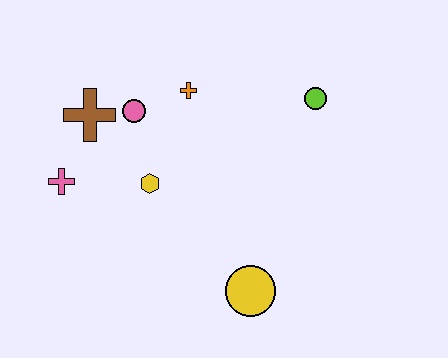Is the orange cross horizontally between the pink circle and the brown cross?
No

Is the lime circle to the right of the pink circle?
Yes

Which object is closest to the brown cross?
The pink circle is closest to the brown cross.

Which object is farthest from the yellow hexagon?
The lime circle is farthest from the yellow hexagon.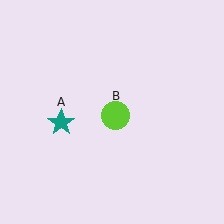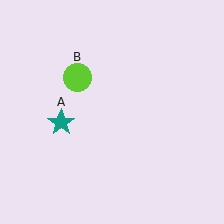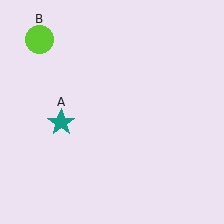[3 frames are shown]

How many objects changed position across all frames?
1 object changed position: lime circle (object B).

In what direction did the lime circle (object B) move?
The lime circle (object B) moved up and to the left.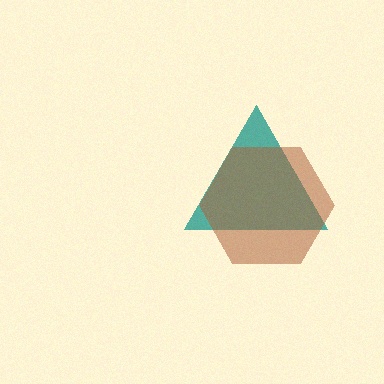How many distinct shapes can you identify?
There are 2 distinct shapes: a teal triangle, a brown hexagon.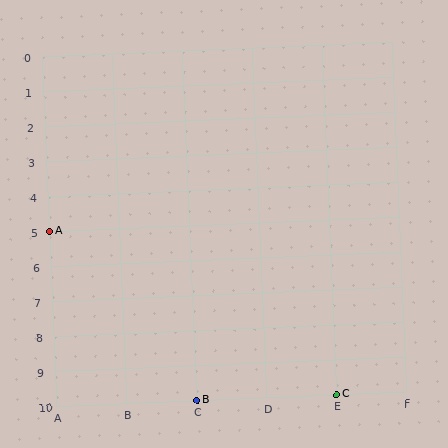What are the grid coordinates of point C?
Point C is at grid coordinates (E, 10).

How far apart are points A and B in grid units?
Points A and B are 2 columns and 5 rows apart (about 5.4 grid units diagonally).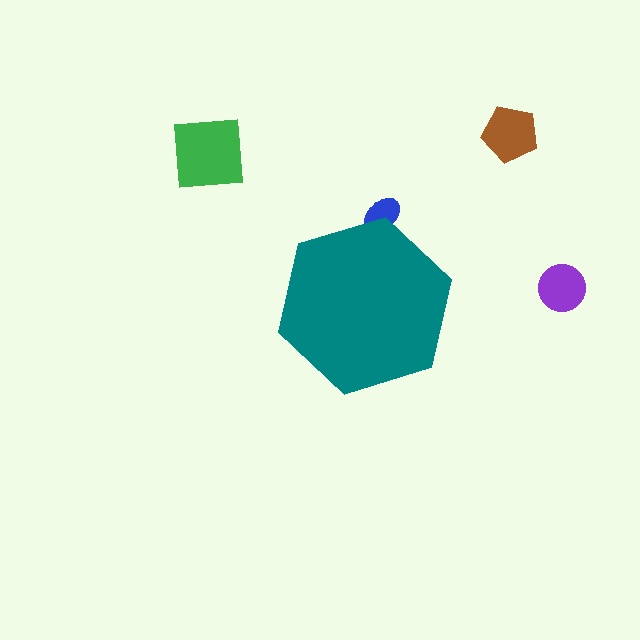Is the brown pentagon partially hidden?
No, the brown pentagon is fully visible.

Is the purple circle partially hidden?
No, the purple circle is fully visible.